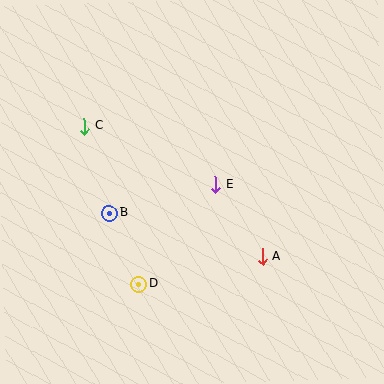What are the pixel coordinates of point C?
Point C is at (84, 126).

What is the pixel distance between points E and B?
The distance between E and B is 110 pixels.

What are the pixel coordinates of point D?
Point D is at (139, 284).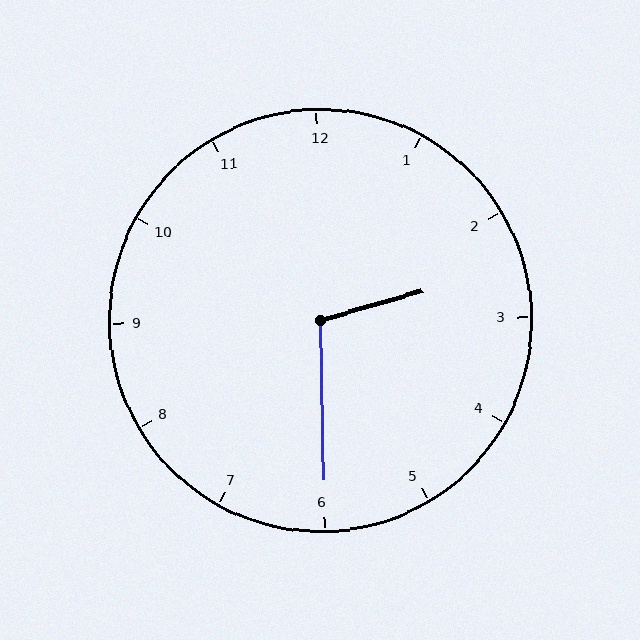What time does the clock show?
2:30.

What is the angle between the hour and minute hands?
Approximately 105 degrees.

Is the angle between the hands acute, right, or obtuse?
It is obtuse.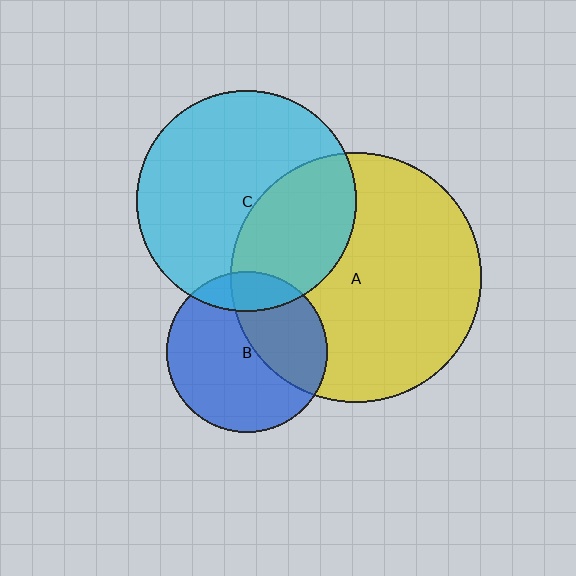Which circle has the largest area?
Circle A (yellow).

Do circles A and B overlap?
Yes.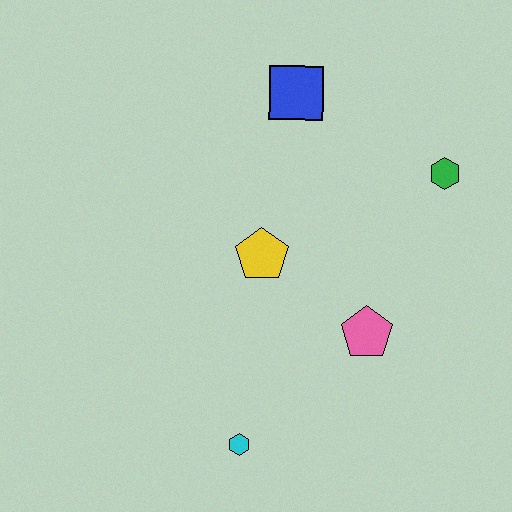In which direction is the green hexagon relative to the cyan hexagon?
The green hexagon is above the cyan hexagon.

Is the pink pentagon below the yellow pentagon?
Yes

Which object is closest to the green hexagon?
The blue square is closest to the green hexagon.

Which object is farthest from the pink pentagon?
The blue square is farthest from the pink pentagon.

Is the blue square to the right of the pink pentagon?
No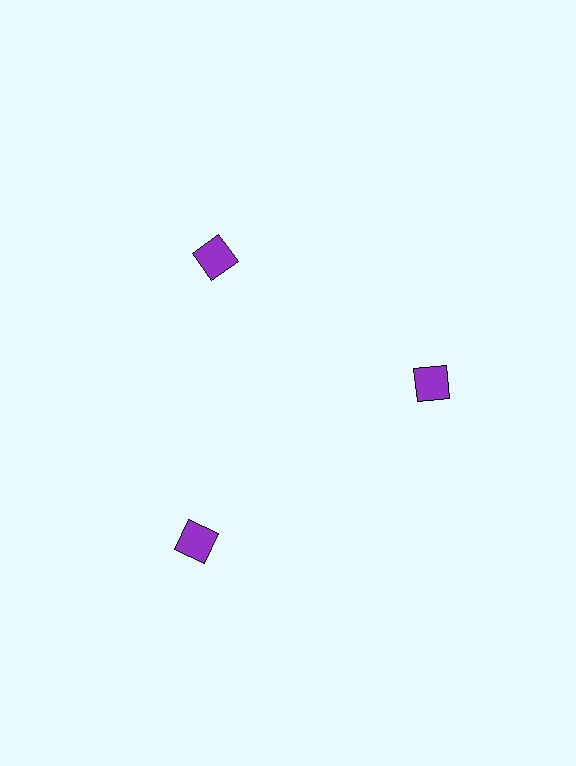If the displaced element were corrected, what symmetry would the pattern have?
It would have 3-fold rotational symmetry — the pattern would map onto itself every 120 degrees.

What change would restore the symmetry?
The symmetry would be restored by moving it inward, back onto the ring so that all 3 squares sit at equal angles and equal distance from the center.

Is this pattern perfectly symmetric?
No. The 3 purple squares are arranged in a ring, but one element near the 7 o'clock position is pushed outward from the center, breaking the 3-fold rotational symmetry.